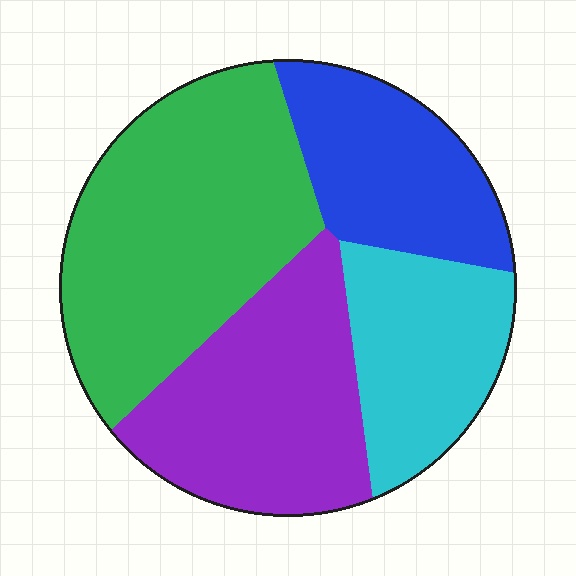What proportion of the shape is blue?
Blue takes up about one fifth (1/5) of the shape.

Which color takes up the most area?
Green, at roughly 35%.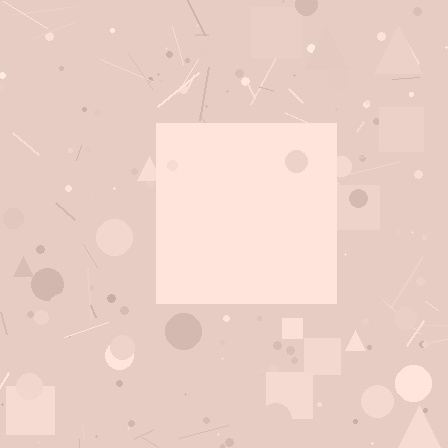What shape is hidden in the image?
A square is hidden in the image.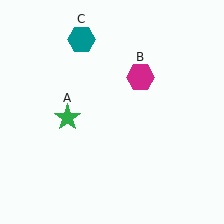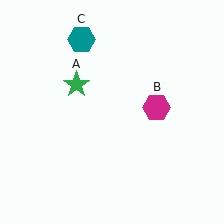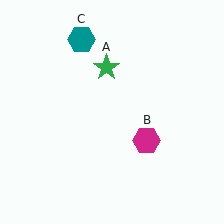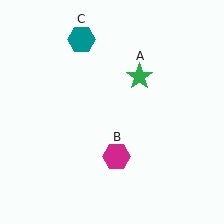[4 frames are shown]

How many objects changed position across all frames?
2 objects changed position: green star (object A), magenta hexagon (object B).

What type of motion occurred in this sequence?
The green star (object A), magenta hexagon (object B) rotated clockwise around the center of the scene.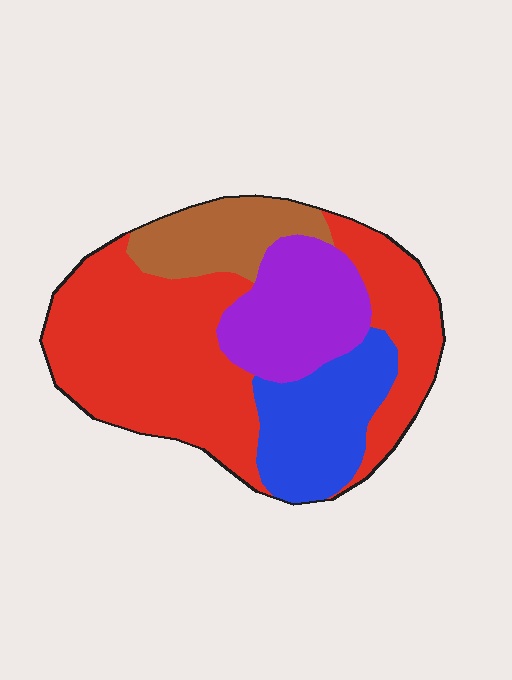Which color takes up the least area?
Brown, at roughly 15%.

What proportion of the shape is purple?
Purple takes up about one sixth (1/6) of the shape.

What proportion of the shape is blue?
Blue takes up about one sixth (1/6) of the shape.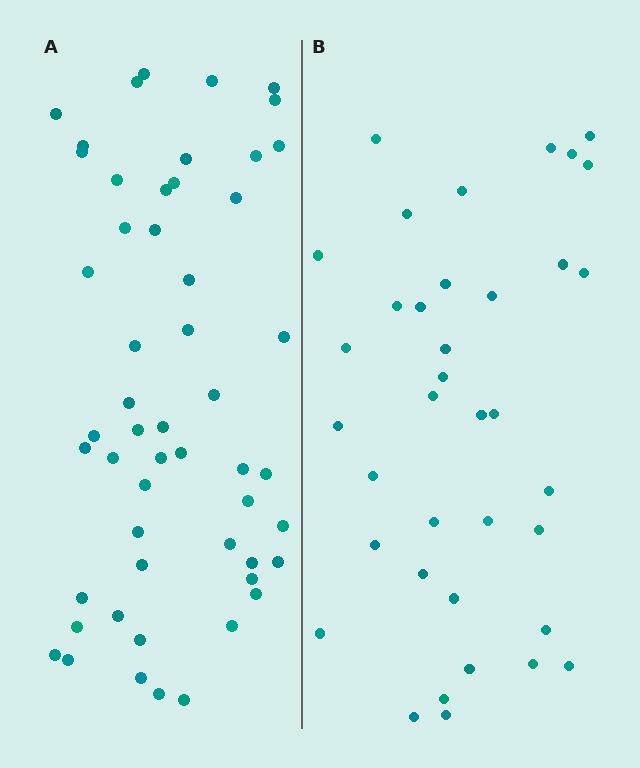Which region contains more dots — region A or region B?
Region A (the left region) has more dots.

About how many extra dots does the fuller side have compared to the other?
Region A has approximately 15 more dots than region B.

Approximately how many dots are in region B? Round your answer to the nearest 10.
About 40 dots. (The exact count is 37, which rounds to 40.)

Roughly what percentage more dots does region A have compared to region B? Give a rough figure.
About 45% more.